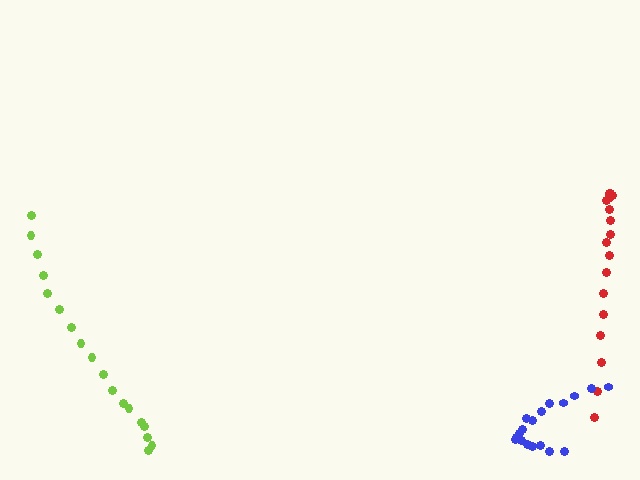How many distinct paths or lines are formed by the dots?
There are 3 distinct paths.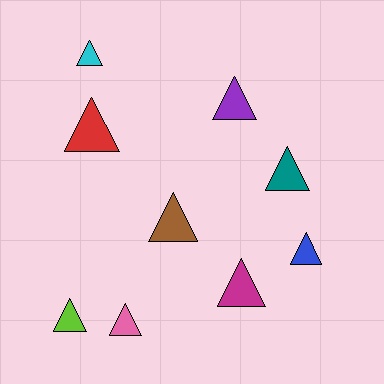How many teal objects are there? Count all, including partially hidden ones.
There is 1 teal object.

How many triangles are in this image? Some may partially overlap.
There are 9 triangles.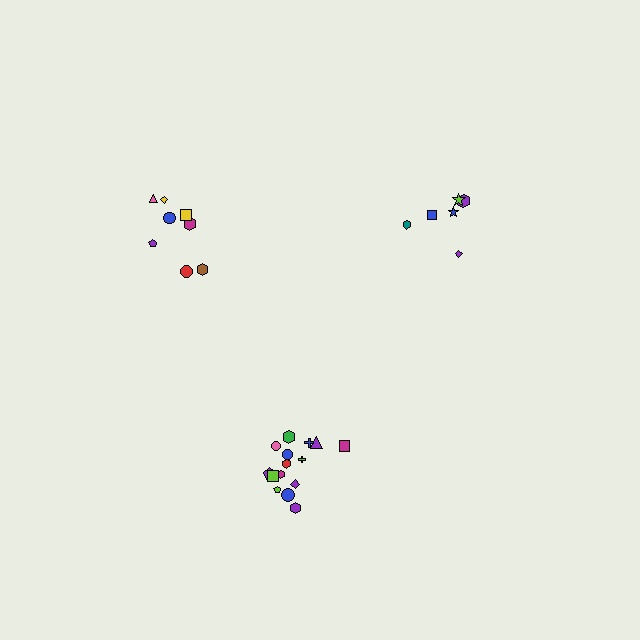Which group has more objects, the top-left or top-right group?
The top-left group.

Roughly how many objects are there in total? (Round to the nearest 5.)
Roughly 30 objects in total.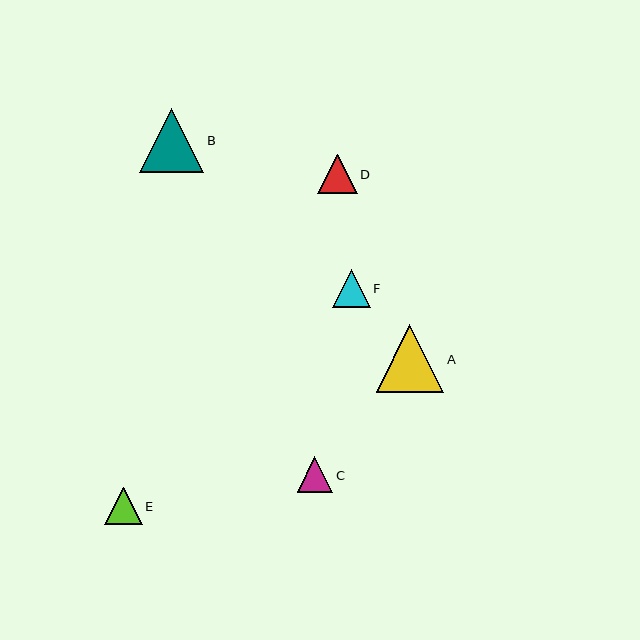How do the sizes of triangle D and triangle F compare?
Triangle D and triangle F are approximately the same size.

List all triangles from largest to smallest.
From largest to smallest: A, B, D, F, E, C.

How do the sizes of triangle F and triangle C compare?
Triangle F and triangle C are approximately the same size.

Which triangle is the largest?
Triangle A is the largest with a size of approximately 67 pixels.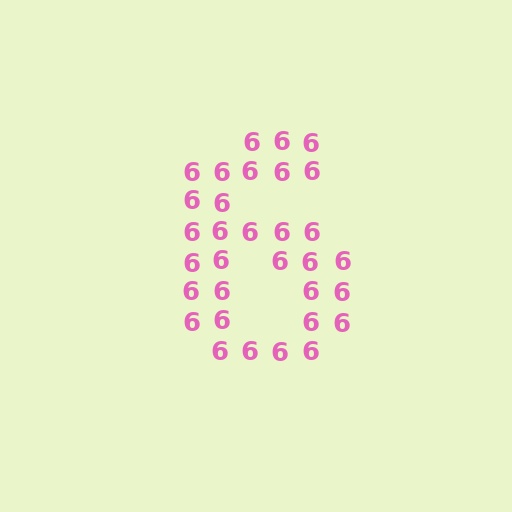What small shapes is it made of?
It is made of small digit 6's.